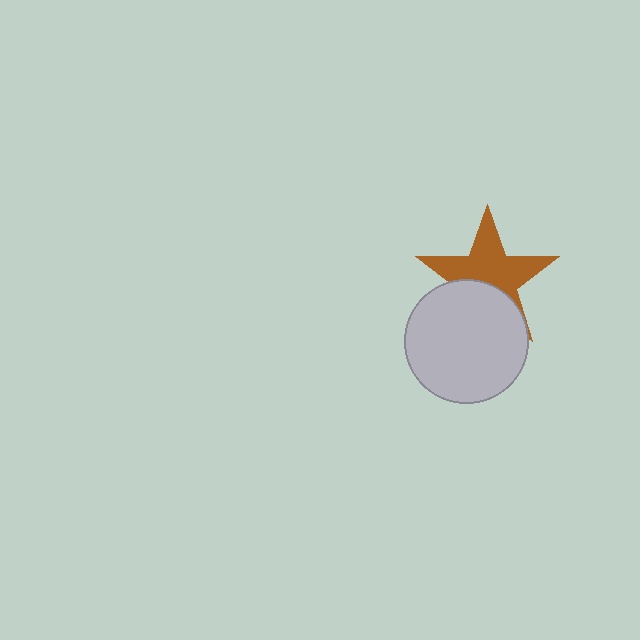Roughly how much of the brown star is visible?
About half of it is visible (roughly 62%).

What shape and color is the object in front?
The object in front is a light gray circle.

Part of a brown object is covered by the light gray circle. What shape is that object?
It is a star.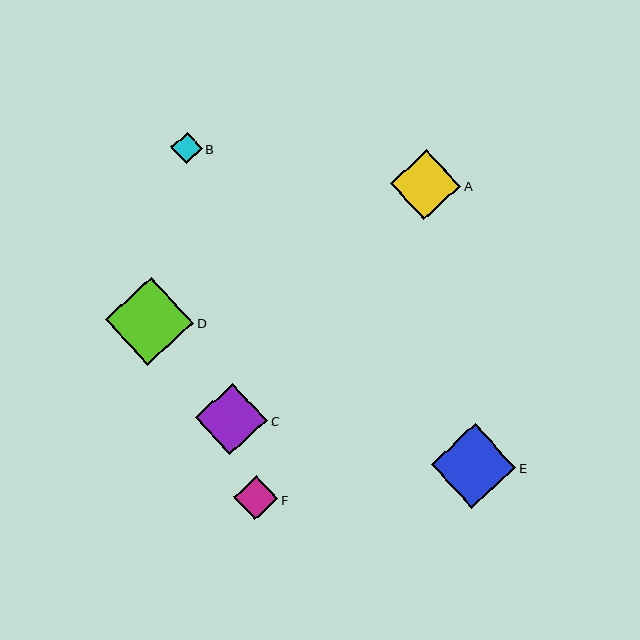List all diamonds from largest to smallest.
From largest to smallest: D, E, C, A, F, B.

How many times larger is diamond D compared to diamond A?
Diamond D is approximately 1.3 times the size of diamond A.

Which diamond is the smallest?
Diamond B is the smallest with a size of approximately 31 pixels.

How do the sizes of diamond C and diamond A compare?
Diamond C and diamond A are approximately the same size.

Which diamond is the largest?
Diamond D is the largest with a size of approximately 88 pixels.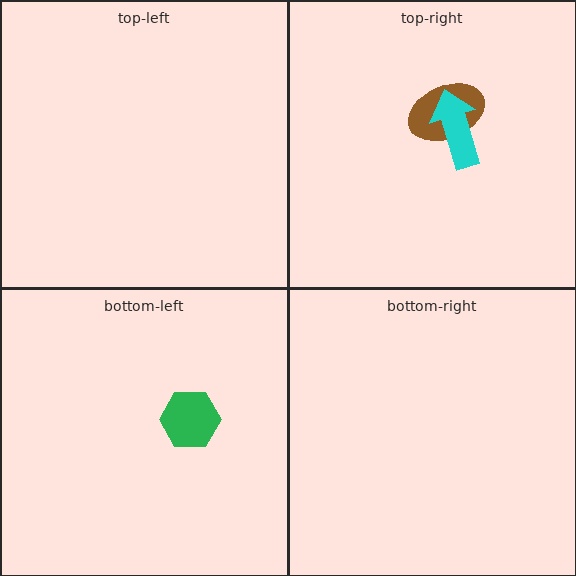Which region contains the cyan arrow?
The top-right region.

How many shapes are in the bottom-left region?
1.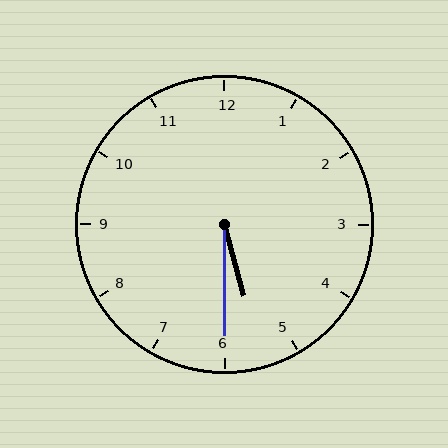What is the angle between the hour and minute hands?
Approximately 15 degrees.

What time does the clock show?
5:30.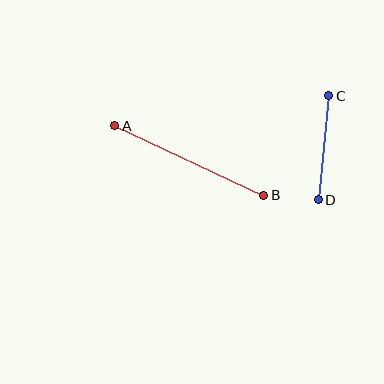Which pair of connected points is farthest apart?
Points A and B are farthest apart.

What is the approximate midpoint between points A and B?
The midpoint is at approximately (189, 160) pixels.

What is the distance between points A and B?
The distance is approximately 165 pixels.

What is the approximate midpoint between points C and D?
The midpoint is at approximately (324, 148) pixels.